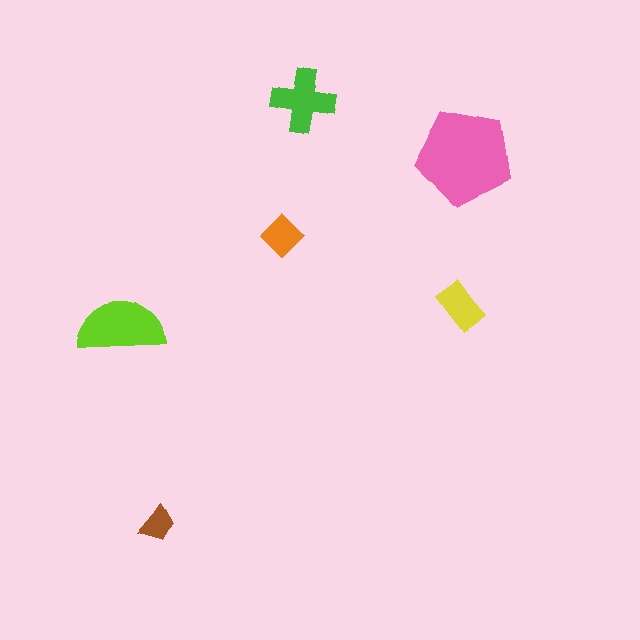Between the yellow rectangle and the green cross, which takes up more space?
The green cross.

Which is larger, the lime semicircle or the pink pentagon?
The pink pentagon.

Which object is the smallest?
The brown trapezoid.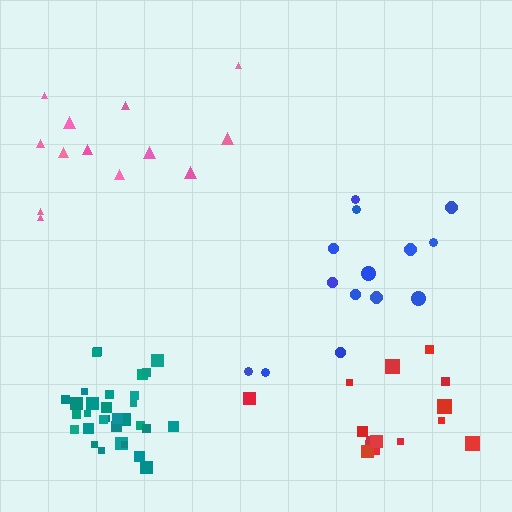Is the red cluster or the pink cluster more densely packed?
Red.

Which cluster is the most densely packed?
Teal.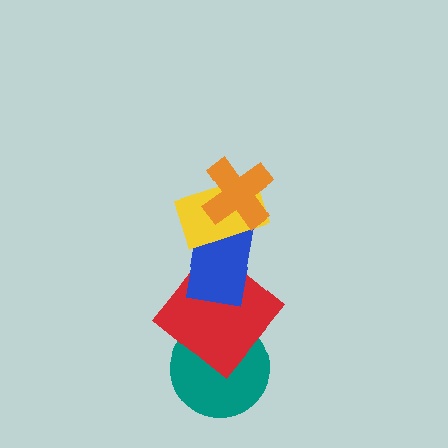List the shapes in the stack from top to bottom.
From top to bottom: the orange cross, the yellow rectangle, the blue rectangle, the red diamond, the teal circle.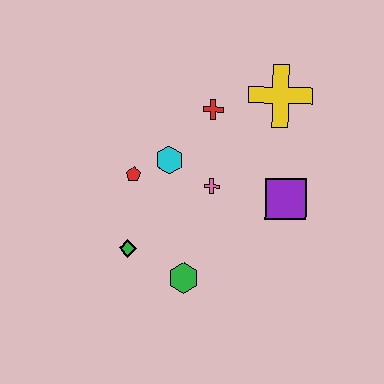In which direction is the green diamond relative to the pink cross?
The green diamond is to the left of the pink cross.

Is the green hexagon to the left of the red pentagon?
No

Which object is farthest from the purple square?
The green diamond is farthest from the purple square.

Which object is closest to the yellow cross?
The red cross is closest to the yellow cross.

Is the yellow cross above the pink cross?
Yes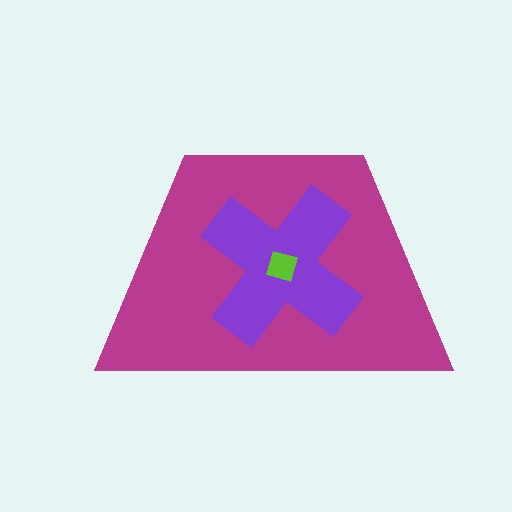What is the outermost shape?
The magenta trapezoid.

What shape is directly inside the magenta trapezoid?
The purple cross.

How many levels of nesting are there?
3.